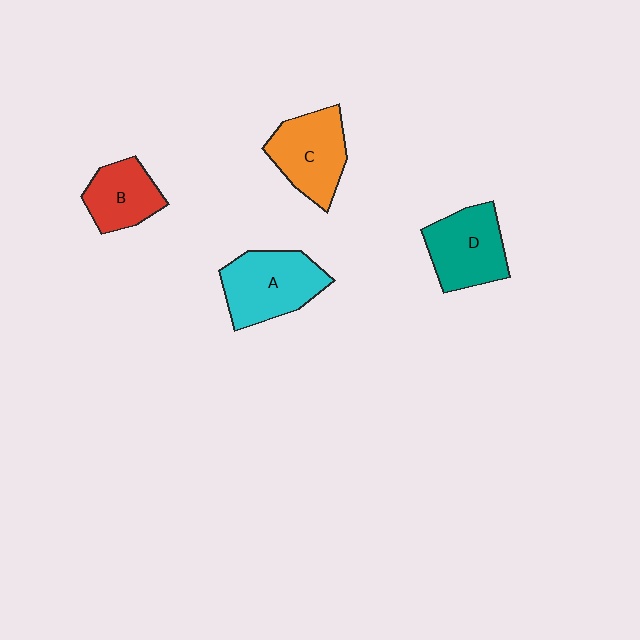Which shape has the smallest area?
Shape B (red).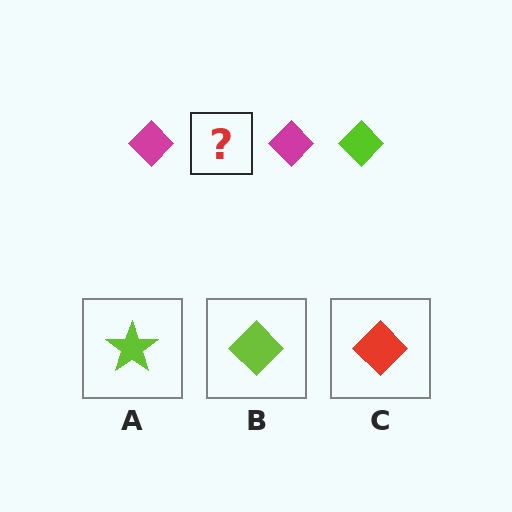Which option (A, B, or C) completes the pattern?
B.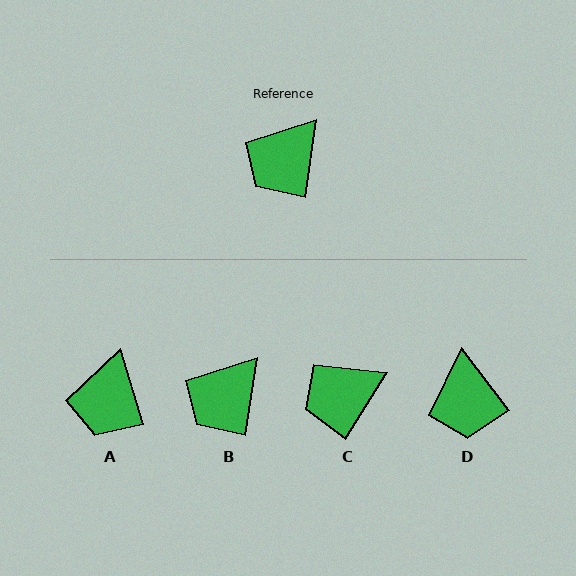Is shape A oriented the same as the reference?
No, it is off by about 26 degrees.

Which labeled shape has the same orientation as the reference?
B.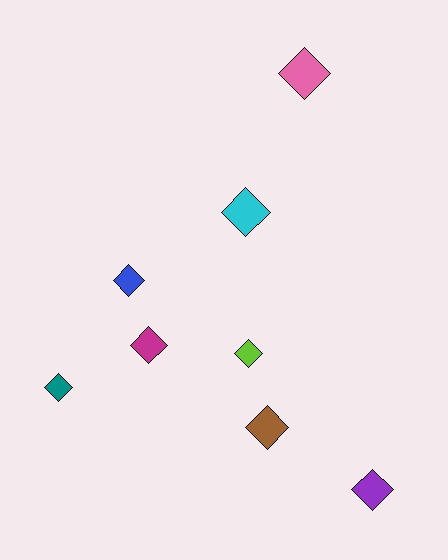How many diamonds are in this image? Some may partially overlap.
There are 8 diamonds.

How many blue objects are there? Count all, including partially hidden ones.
There is 1 blue object.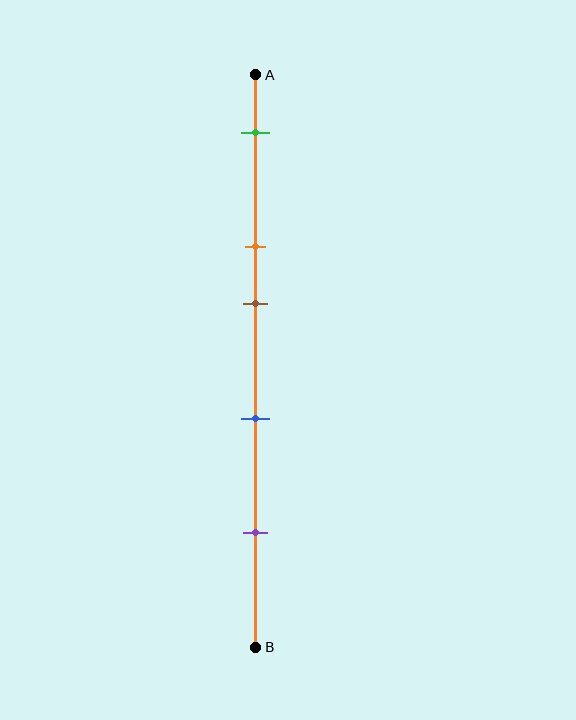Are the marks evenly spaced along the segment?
No, the marks are not evenly spaced.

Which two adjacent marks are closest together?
The orange and brown marks are the closest adjacent pair.